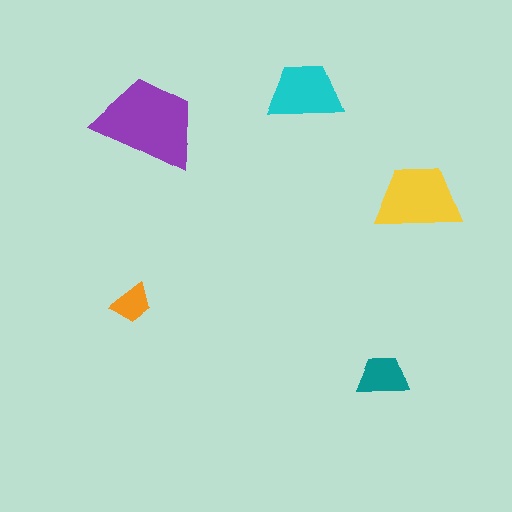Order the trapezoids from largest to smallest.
the purple one, the yellow one, the cyan one, the teal one, the orange one.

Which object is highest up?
The cyan trapezoid is topmost.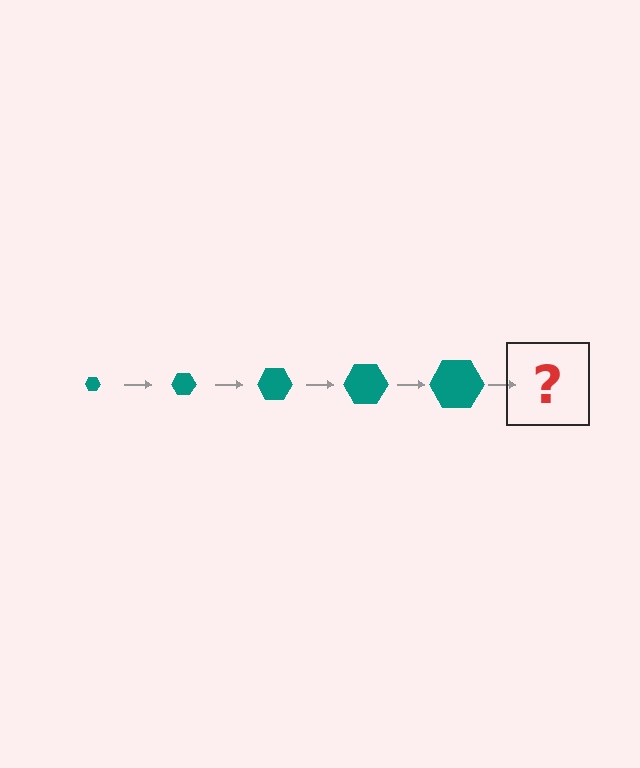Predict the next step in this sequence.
The next step is a teal hexagon, larger than the previous one.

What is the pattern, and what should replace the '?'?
The pattern is that the hexagon gets progressively larger each step. The '?' should be a teal hexagon, larger than the previous one.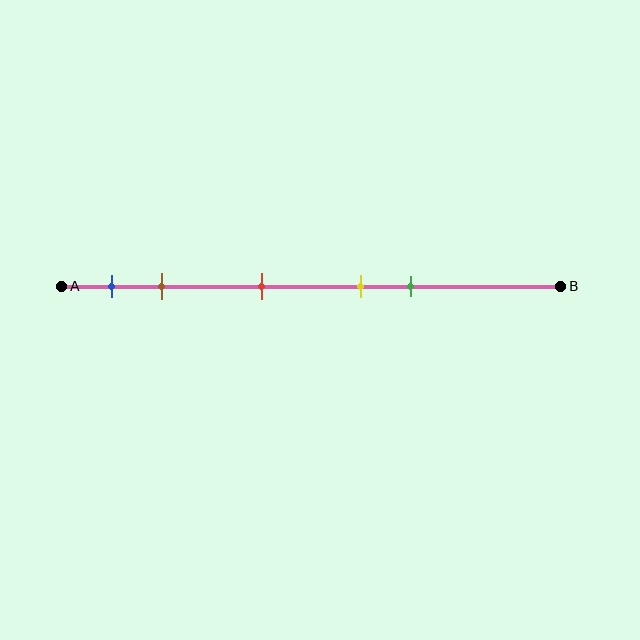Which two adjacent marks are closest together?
The yellow and green marks are the closest adjacent pair.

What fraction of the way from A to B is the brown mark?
The brown mark is approximately 20% (0.2) of the way from A to B.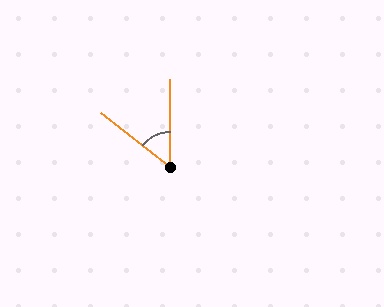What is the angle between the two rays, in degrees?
Approximately 52 degrees.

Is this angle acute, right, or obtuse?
It is acute.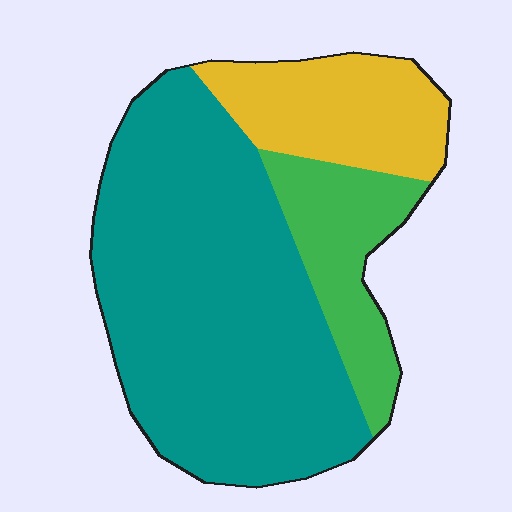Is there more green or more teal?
Teal.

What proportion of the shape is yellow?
Yellow covers roughly 20% of the shape.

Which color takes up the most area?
Teal, at roughly 65%.